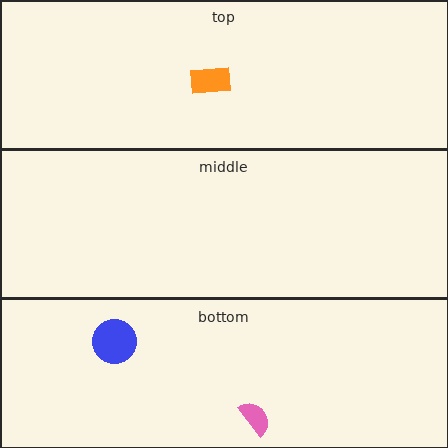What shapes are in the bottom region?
The pink semicircle, the blue circle.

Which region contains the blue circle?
The bottom region.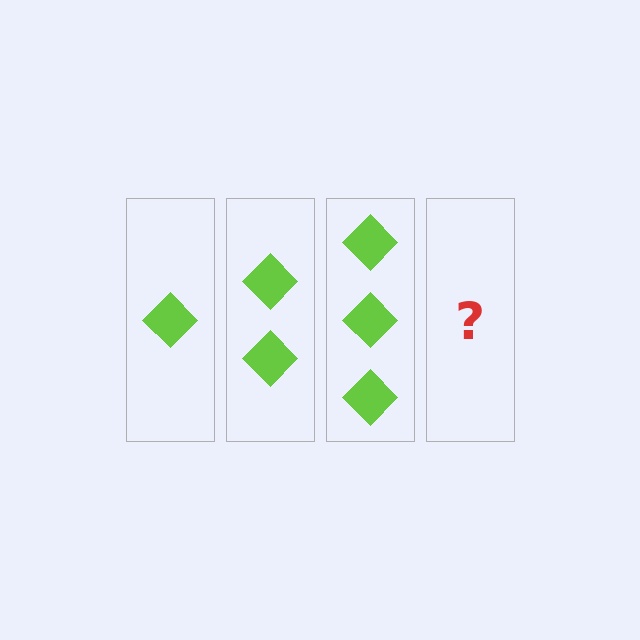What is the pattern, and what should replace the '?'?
The pattern is that each step adds one more diamond. The '?' should be 4 diamonds.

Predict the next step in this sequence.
The next step is 4 diamonds.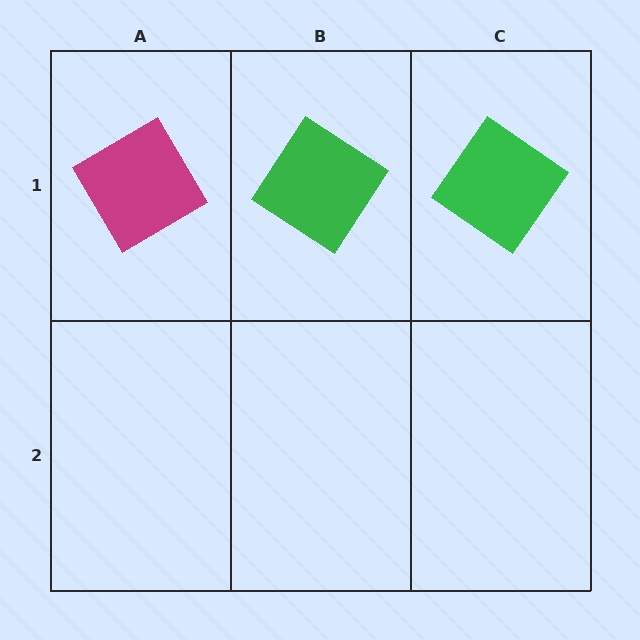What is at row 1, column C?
A green diamond.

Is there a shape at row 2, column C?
No, that cell is empty.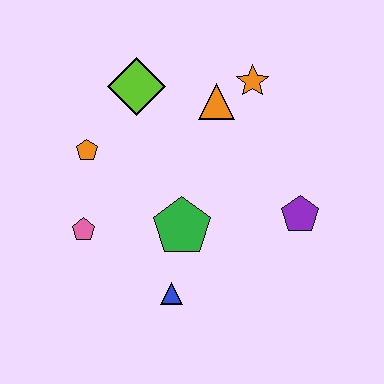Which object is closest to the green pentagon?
The blue triangle is closest to the green pentagon.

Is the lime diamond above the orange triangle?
Yes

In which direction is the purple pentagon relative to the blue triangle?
The purple pentagon is to the right of the blue triangle.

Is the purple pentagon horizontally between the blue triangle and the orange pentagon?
No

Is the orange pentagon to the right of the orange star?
No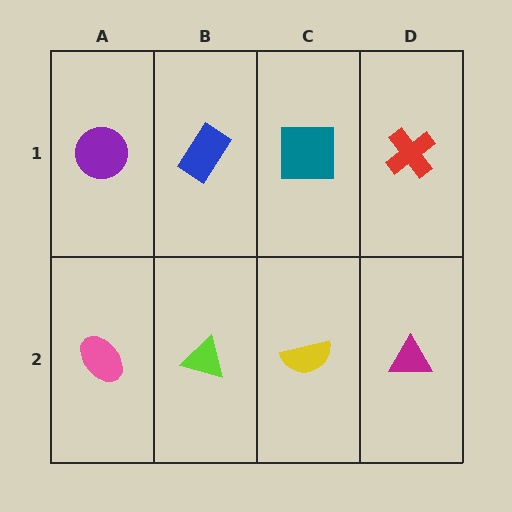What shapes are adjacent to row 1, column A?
A pink ellipse (row 2, column A), a blue rectangle (row 1, column B).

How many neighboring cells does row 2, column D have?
2.